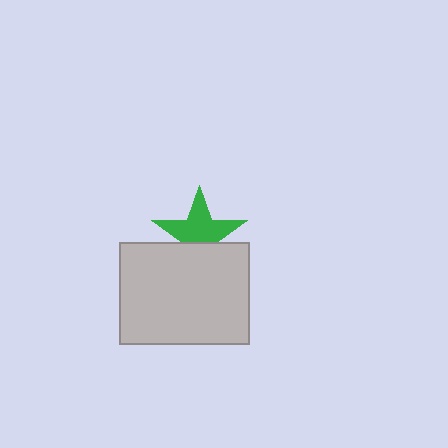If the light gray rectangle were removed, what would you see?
You would see the complete green star.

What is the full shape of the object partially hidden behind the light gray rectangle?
The partially hidden object is a green star.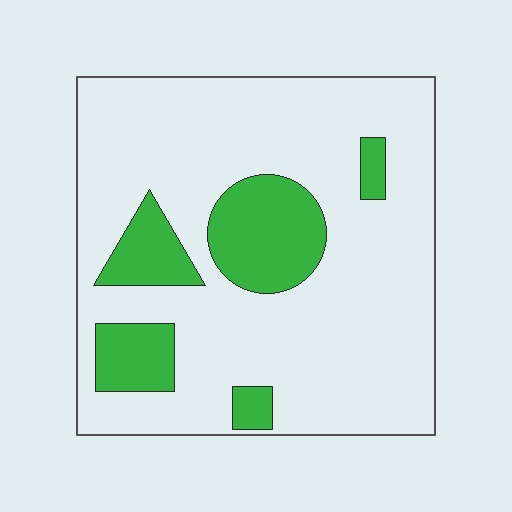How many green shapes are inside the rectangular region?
5.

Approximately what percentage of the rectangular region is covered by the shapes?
Approximately 20%.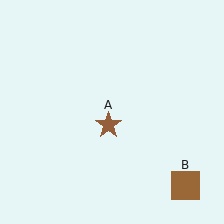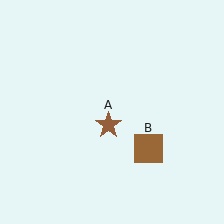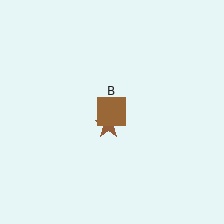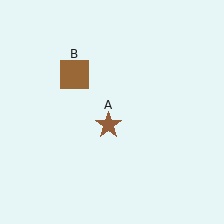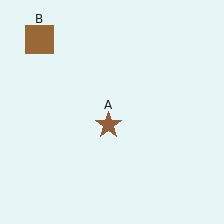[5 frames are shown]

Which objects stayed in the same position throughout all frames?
Brown star (object A) remained stationary.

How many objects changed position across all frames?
1 object changed position: brown square (object B).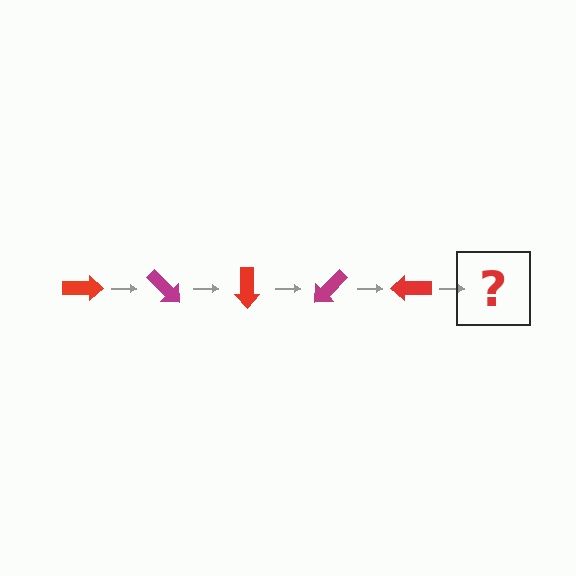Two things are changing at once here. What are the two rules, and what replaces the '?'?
The two rules are that it rotates 45 degrees each step and the color cycles through red and magenta. The '?' should be a magenta arrow, rotated 225 degrees from the start.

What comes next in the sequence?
The next element should be a magenta arrow, rotated 225 degrees from the start.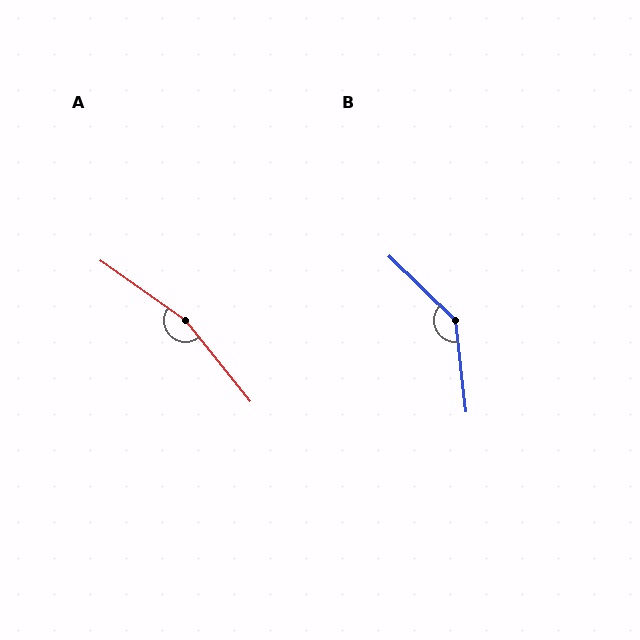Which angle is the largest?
A, at approximately 164 degrees.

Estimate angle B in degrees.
Approximately 141 degrees.